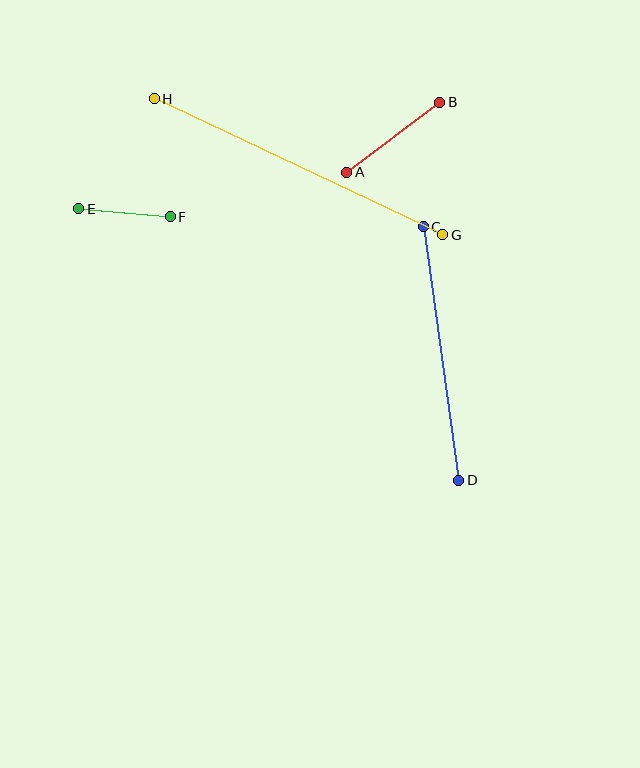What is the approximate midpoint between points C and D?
The midpoint is at approximately (441, 354) pixels.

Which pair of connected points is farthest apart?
Points G and H are farthest apart.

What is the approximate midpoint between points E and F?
The midpoint is at approximately (124, 213) pixels.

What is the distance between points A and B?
The distance is approximately 116 pixels.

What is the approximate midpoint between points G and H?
The midpoint is at approximately (299, 167) pixels.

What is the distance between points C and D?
The distance is approximately 256 pixels.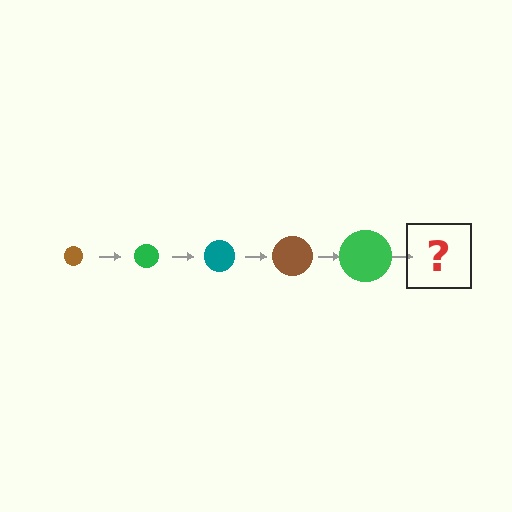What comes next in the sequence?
The next element should be a teal circle, larger than the previous one.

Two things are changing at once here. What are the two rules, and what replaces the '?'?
The two rules are that the circle grows larger each step and the color cycles through brown, green, and teal. The '?' should be a teal circle, larger than the previous one.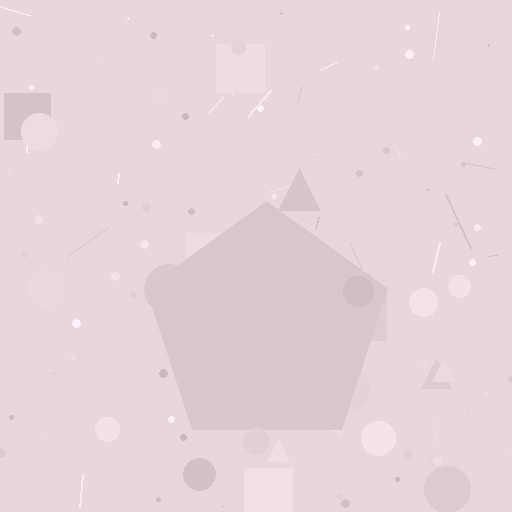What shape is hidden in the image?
A pentagon is hidden in the image.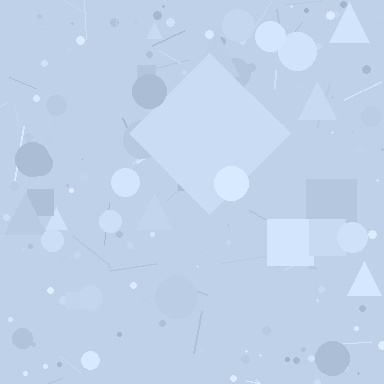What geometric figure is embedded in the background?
A diamond is embedded in the background.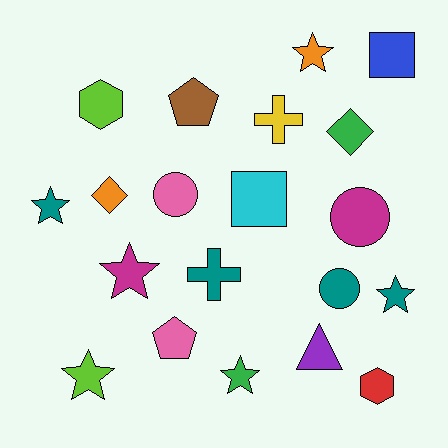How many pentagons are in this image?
There are 2 pentagons.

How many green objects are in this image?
There are 2 green objects.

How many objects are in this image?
There are 20 objects.